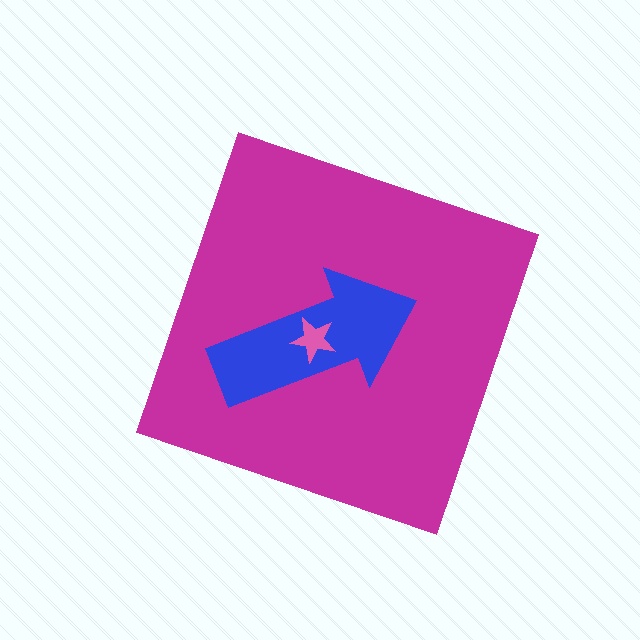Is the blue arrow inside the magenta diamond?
Yes.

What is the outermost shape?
The magenta diamond.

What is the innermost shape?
The pink star.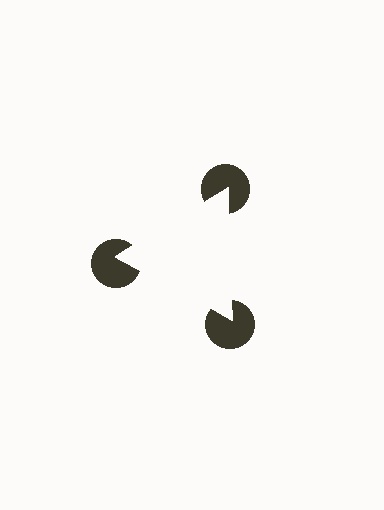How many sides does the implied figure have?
3 sides.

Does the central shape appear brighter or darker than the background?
It typically appears slightly brighter than the background, even though no actual brightness change is drawn.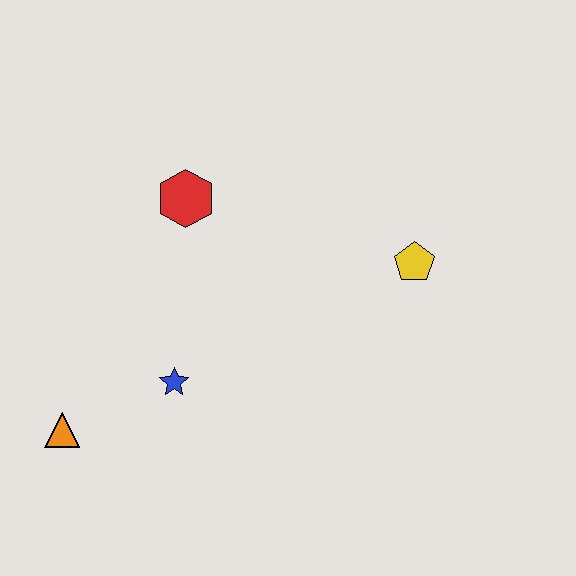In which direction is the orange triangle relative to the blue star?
The orange triangle is to the left of the blue star.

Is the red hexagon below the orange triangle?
No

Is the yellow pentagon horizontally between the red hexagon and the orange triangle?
No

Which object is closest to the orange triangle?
The blue star is closest to the orange triangle.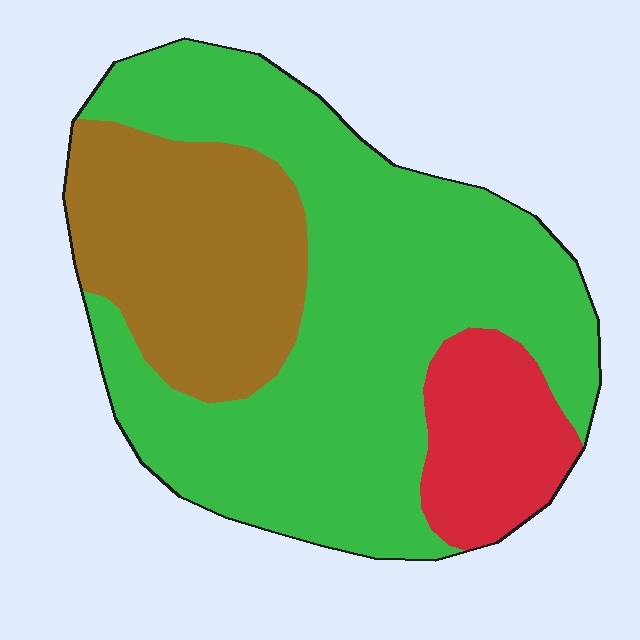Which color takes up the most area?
Green, at roughly 60%.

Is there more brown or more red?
Brown.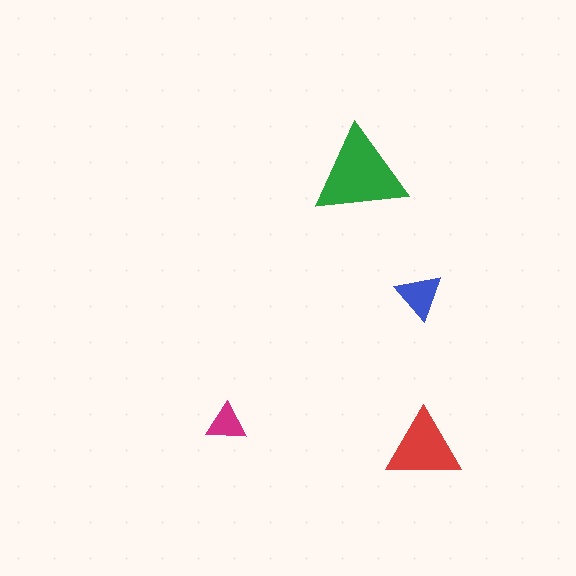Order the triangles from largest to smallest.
the green one, the red one, the blue one, the magenta one.